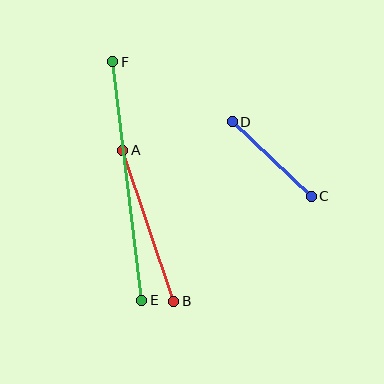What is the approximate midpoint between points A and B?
The midpoint is at approximately (148, 226) pixels.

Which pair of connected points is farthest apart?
Points E and F are farthest apart.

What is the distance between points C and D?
The distance is approximately 109 pixels.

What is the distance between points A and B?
The distance is approximately 159 pixels.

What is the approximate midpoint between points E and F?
The midpoint is at approximately (127, 181) pixels.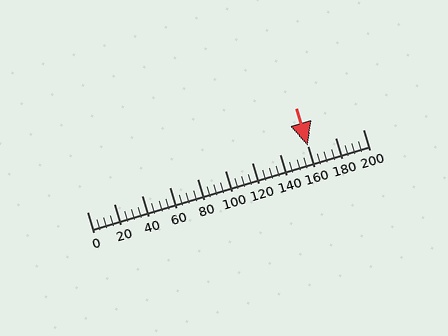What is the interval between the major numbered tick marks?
The major tick marks are spaced 20 units apart.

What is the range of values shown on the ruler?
The ruler shows values from 0 to 200.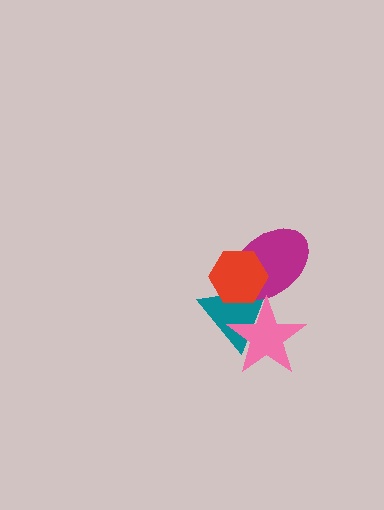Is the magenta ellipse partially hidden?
Yes, it is partially covered by another shape.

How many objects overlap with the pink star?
2 objects overlap with the pink star.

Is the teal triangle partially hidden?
Yes, it is partially covered by another shape.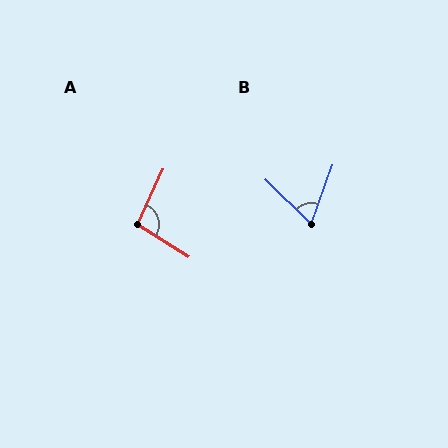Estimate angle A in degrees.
Approximately 98 degrees.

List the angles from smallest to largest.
B (65°), A (98°).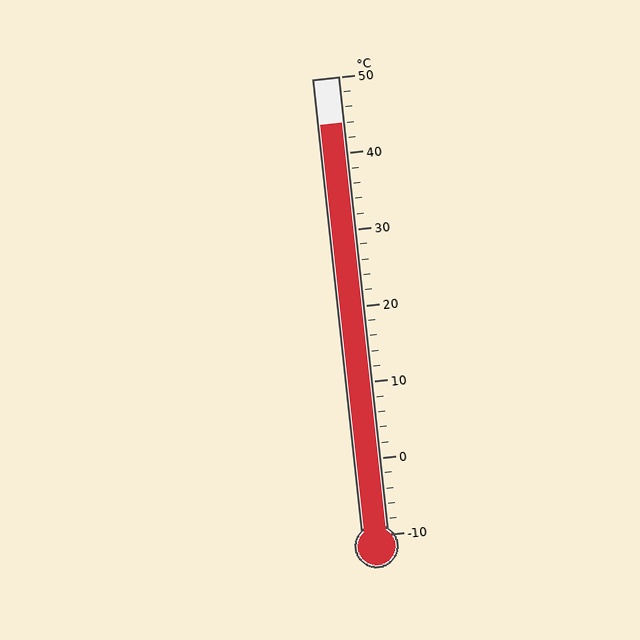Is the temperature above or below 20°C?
The temperature is above 20°C.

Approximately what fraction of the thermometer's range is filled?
The thermometer is filled to approximately 90% of its range.